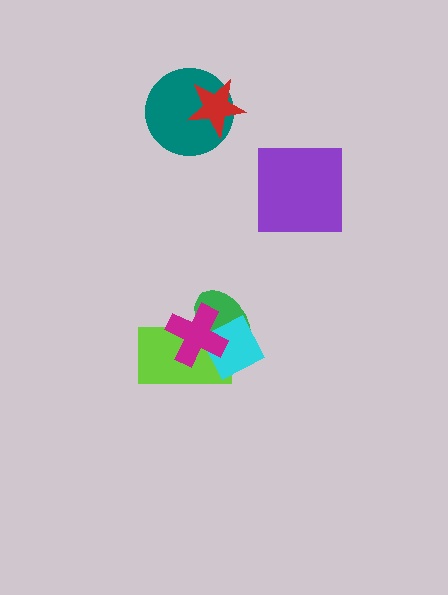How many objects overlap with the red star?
1 object overlaps with the red star.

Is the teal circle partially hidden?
Yes, it is partially covered by another shape.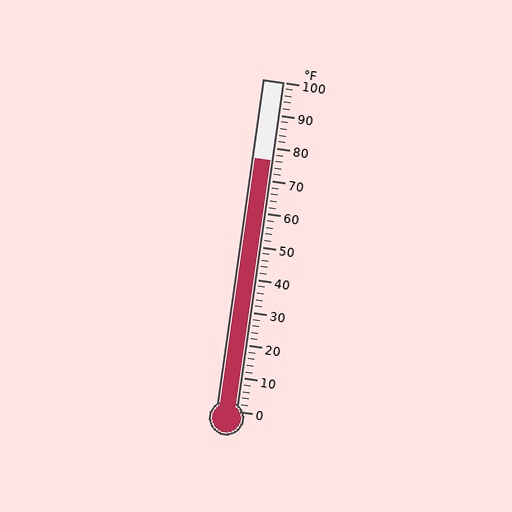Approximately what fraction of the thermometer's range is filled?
The thermometer is filled to approximately 75% of its range.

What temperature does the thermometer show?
The thermometer shows approximately 76°F.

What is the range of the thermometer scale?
The thermometer scale ranges from 0°F to 100°F.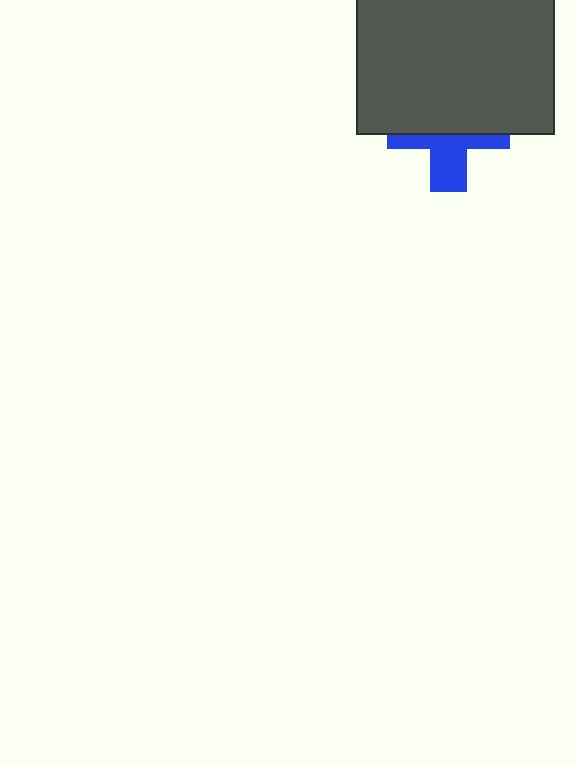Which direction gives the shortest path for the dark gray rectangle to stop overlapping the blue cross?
Moving up gives the shortest separation.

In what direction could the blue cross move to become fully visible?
The blue cross could move down. That would shift it out from behind the dark gray rectangle entirely.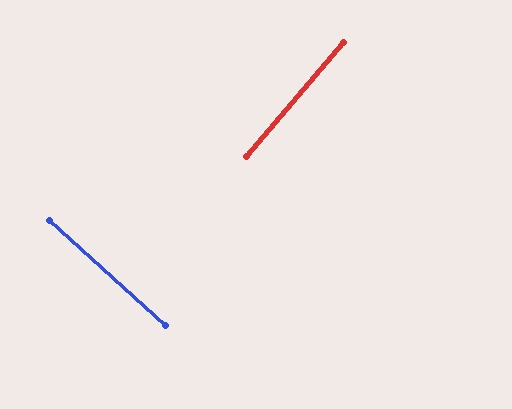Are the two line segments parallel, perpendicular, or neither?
Perpendicular — they meet at approximately 88°.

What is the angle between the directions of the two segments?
Approximately 88 degrees.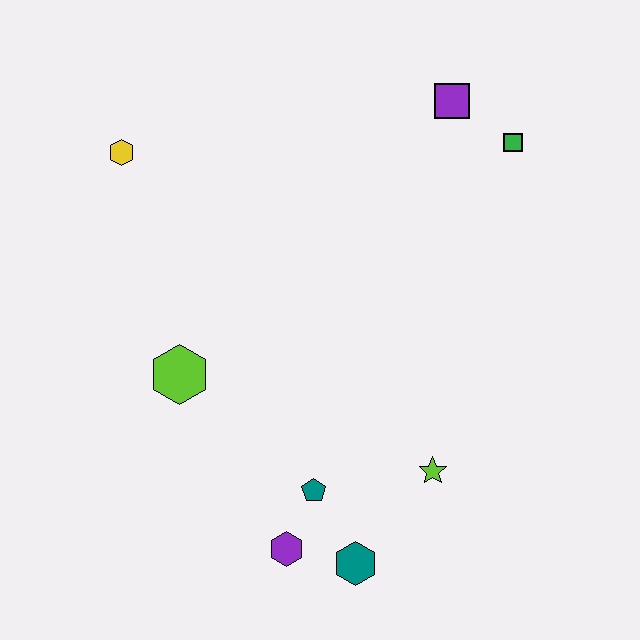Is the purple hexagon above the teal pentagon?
No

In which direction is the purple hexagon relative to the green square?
The purple hexagon is below the green square.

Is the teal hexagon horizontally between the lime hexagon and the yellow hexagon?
No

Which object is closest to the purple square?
The green square is closest to the purple square.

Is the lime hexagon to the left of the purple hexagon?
Yes